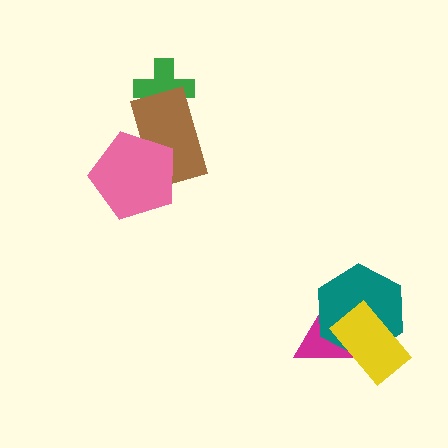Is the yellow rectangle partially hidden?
No, no other shape covers it.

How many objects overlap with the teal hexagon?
2 objects overlap with the teal hexagon.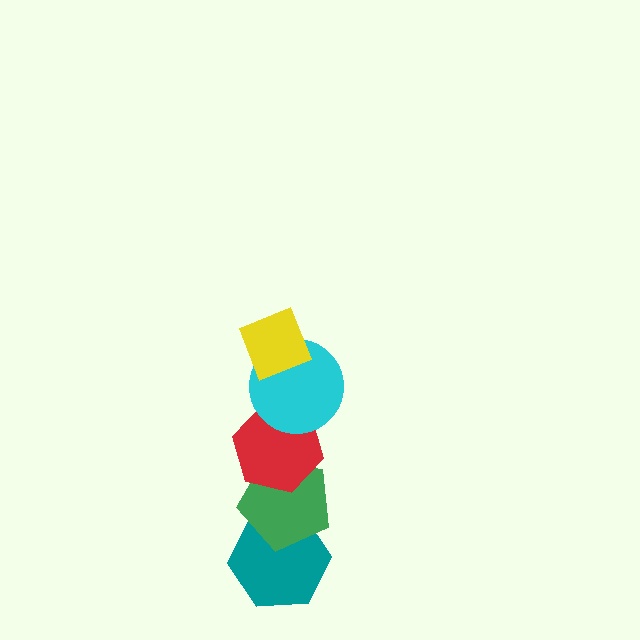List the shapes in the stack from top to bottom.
From top to bottom: the yellow diamond, the cyan circle, the red hexagon, the green pentagon, the teal hexagon.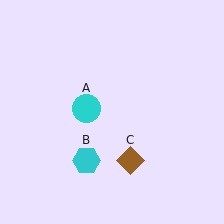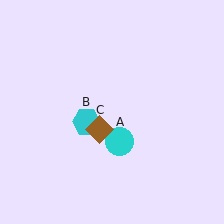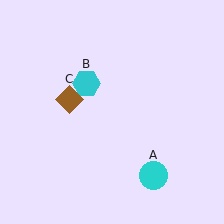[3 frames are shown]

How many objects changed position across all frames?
3 objects changed position: cyan circle (object A), cyan hexagon (object B), brown diamond (object C).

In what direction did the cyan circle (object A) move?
The cyan circle (object A) moved down and to the right.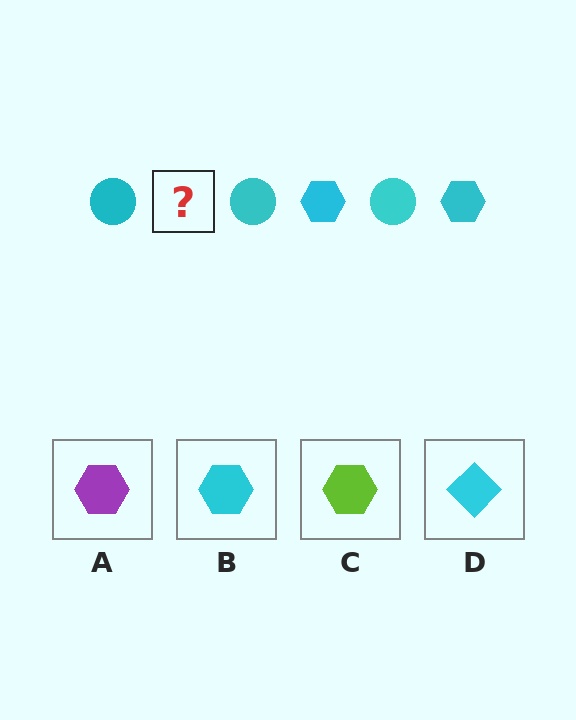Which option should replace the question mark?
Option B.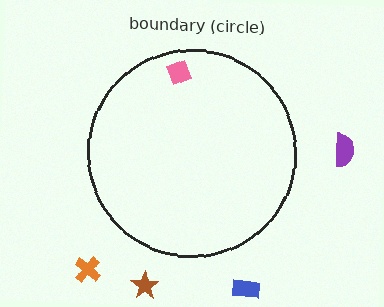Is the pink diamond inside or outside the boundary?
Inside.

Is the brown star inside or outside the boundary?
Outside.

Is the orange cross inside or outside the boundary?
Outside.